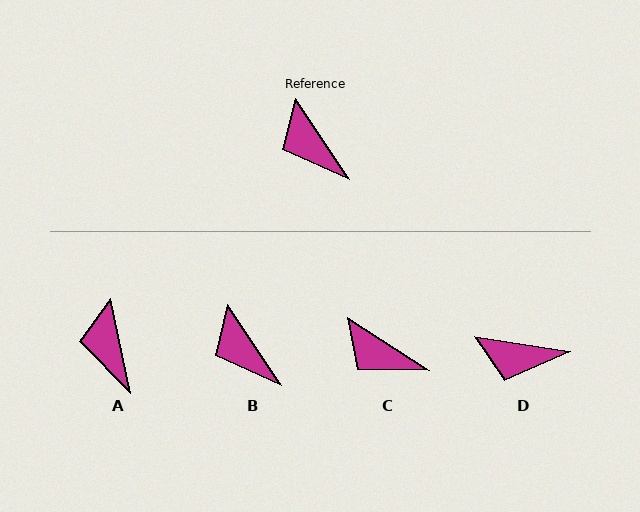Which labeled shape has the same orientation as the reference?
B.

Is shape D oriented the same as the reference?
No, it is off by about 48 degrees.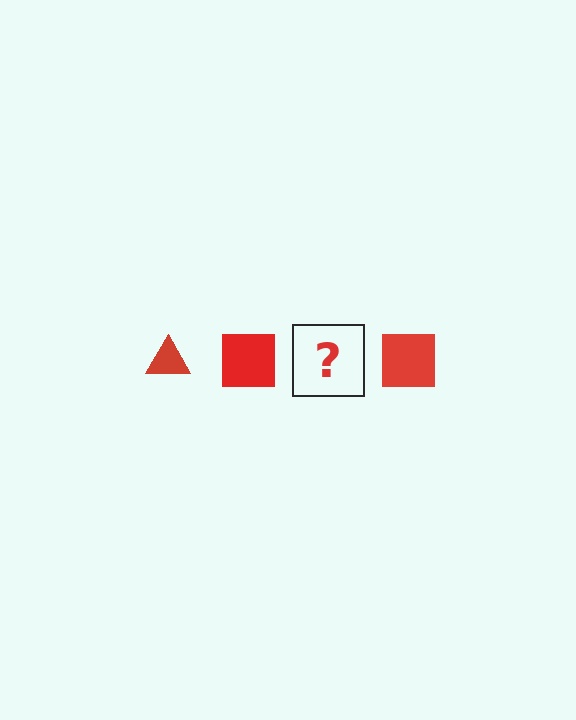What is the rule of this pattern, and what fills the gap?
The rule is that the pattern cycles through triangle, square shapes in red. The gap should be filled with a red triangle.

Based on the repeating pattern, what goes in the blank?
The blank should be a red triangle.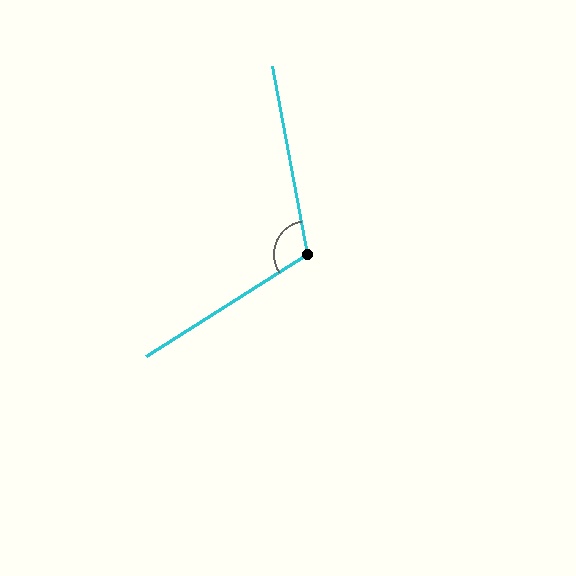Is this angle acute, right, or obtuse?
It is obtuse.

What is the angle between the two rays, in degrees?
Approximately 112 degrees.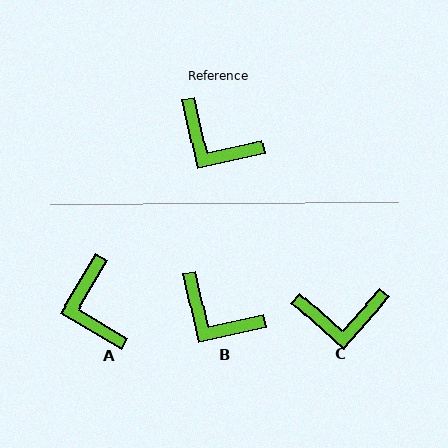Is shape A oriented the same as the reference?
No, it is off by about 43 degrees.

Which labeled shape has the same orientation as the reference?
B.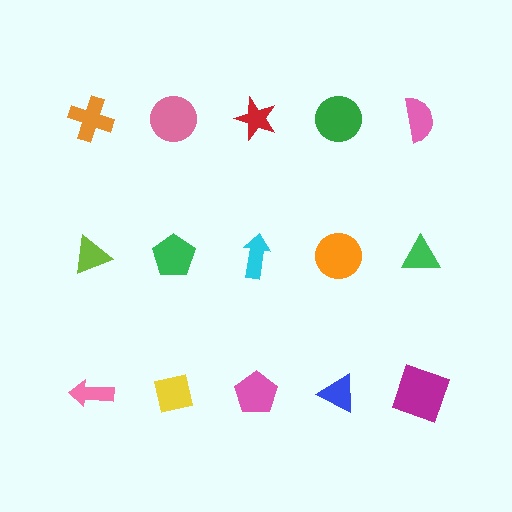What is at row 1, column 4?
A green circle.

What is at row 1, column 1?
An orange cross.